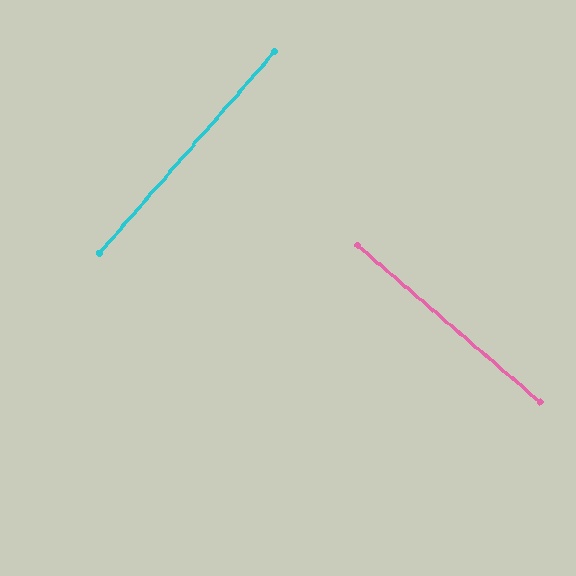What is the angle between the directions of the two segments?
Approximately 90 degrees.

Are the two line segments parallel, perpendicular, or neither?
Perpendicular — they meet at approximately 90°.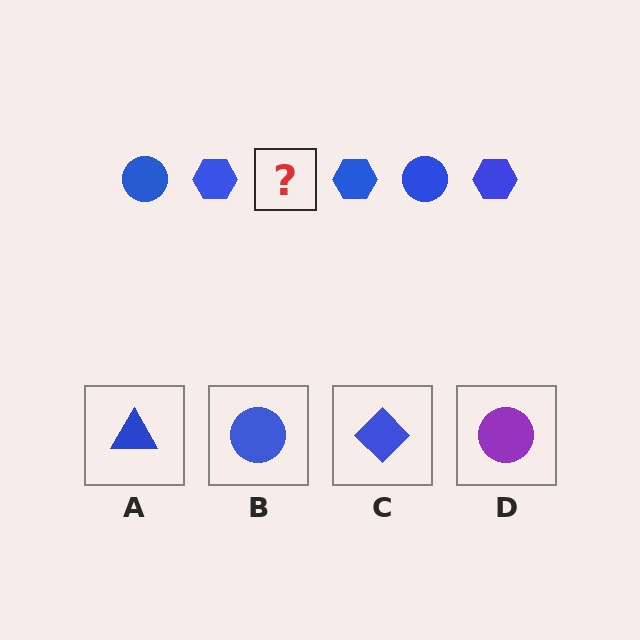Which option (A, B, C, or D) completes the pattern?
B.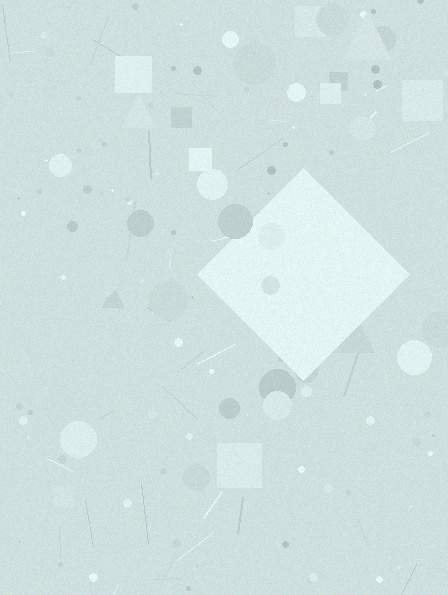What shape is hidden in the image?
A diamond is hidden in the image.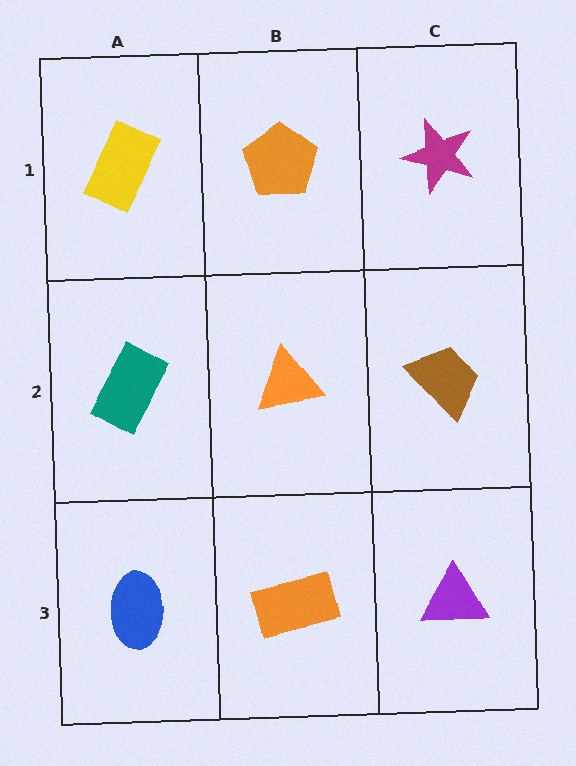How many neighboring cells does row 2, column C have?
3.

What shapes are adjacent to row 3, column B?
An orange triangle (row 2, column B), a blue ellipse (row 3, column A), a purple triangle (row 3, column C).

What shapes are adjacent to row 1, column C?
A brown trapezoid (row 2, column C), an orange pentagon (row 1, column B).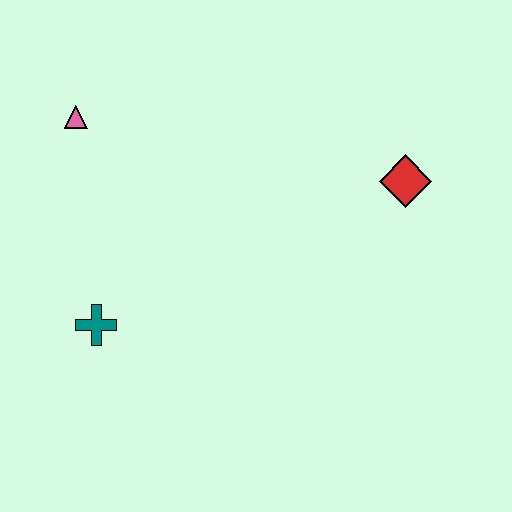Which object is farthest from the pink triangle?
The red diamond is farthest from the pink triangle.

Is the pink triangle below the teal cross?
No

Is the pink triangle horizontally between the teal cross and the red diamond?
No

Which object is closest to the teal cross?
The pink triangle is closest to the teal cross.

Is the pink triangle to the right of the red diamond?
No